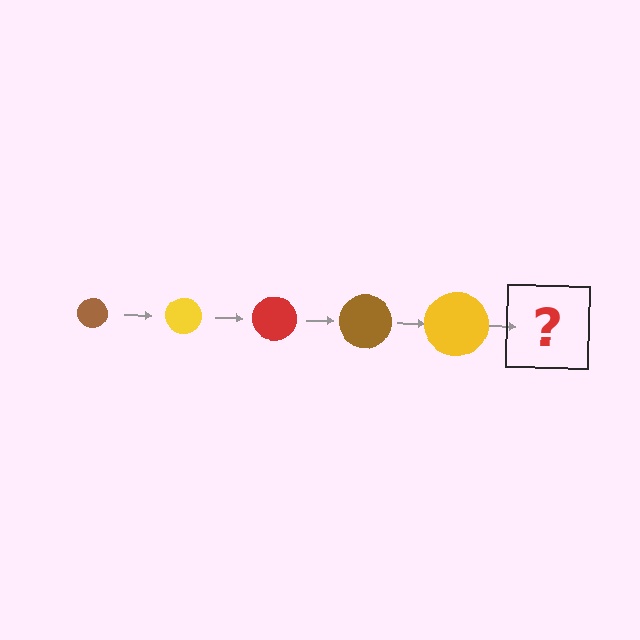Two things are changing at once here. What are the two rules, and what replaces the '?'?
The two rules are that the circle grows larger each step and the color cycles through brown, yellow, and red. The '?' should be a red circle, larger than the previous one.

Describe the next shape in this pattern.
It should be a red circle, larger than the previous one.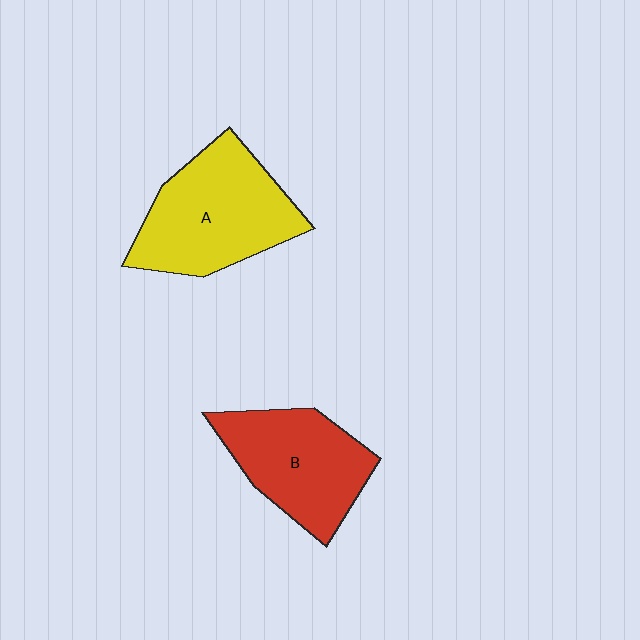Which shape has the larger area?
Shape A (yellow).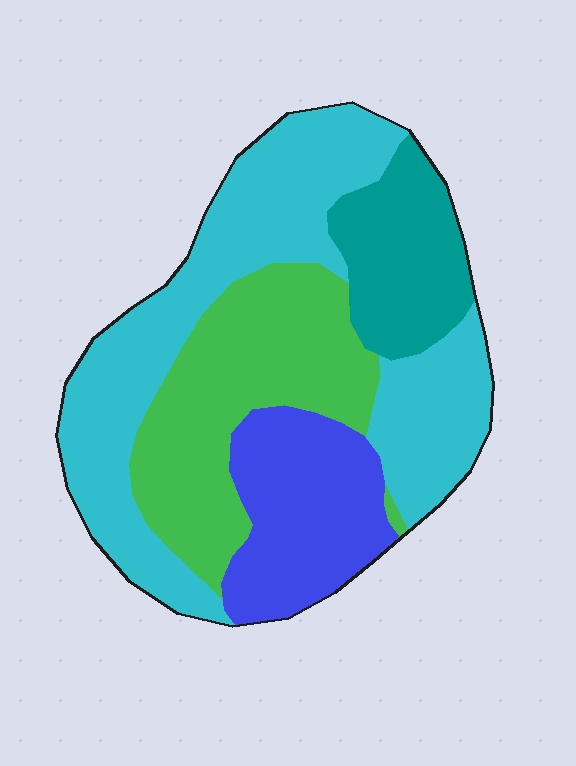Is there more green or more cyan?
Cyan.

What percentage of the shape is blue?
Blue takes up about one sixth (1/6) of the shape.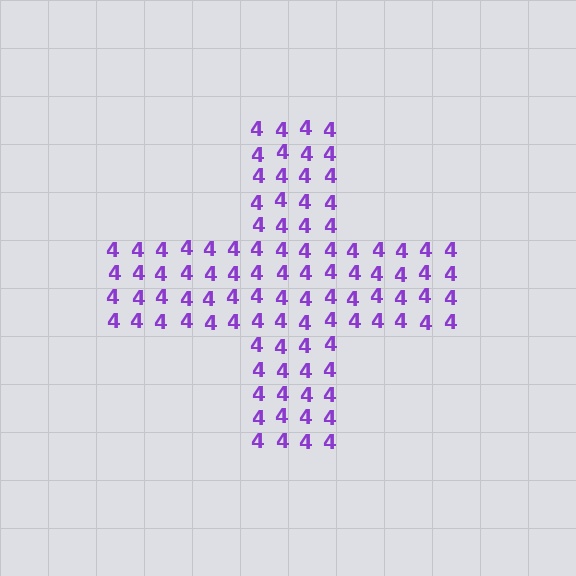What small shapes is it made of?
It is made of small digit 4's.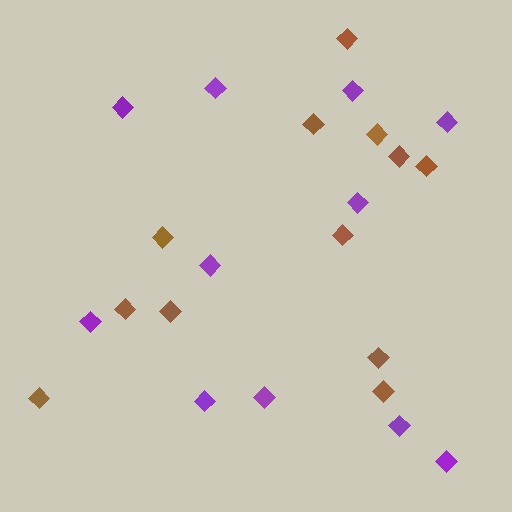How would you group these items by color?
There are 2 groups: one group of brown diamonds (12) and one group of purple diamonds (11).